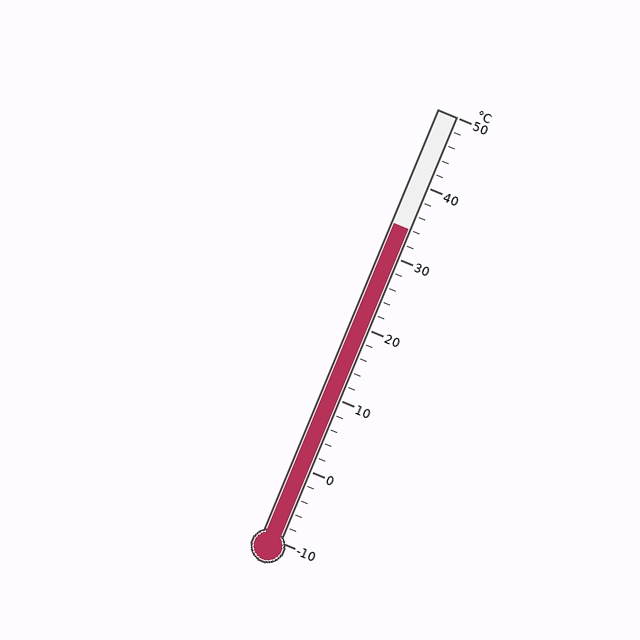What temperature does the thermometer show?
The thermometer shows approximately 34°C.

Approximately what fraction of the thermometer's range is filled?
The thermometer is filled to approximately 75% of its range.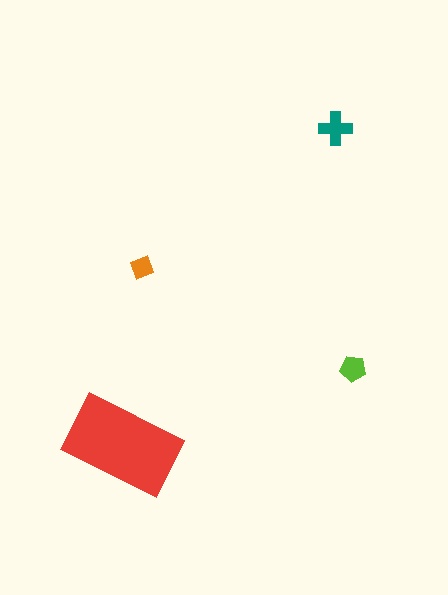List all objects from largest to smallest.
The red rectangle, the teal cross, the lime pentagon, the orange diamond.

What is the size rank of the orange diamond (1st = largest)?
4th.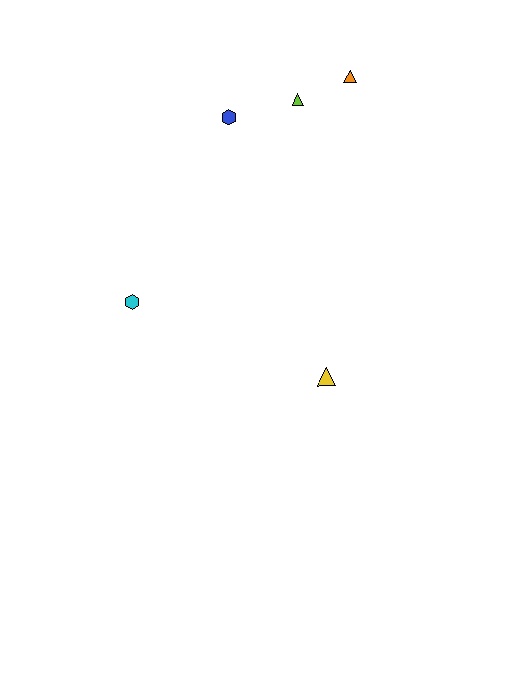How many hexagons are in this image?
There are 2 hexagons.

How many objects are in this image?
There are 5 objects.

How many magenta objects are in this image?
There are no magenta objects.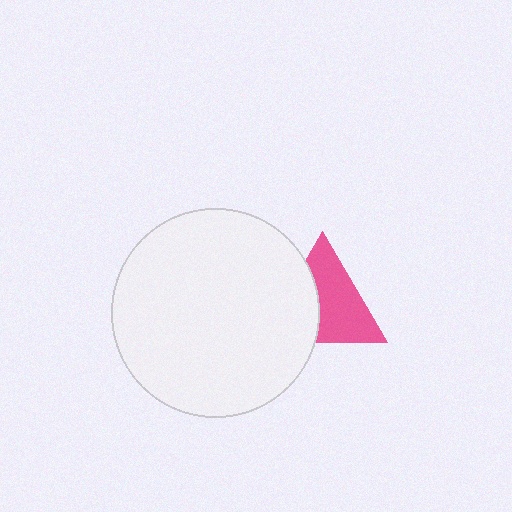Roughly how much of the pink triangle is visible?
About half of it is visible (roughly 61%).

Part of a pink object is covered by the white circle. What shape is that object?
It is a triangle.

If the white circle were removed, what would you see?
You would see the complete pink triangle.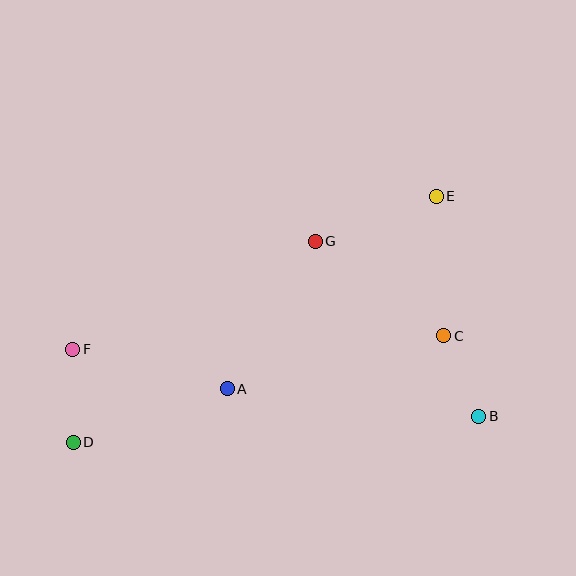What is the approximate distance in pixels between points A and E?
The distance between A and E is approximately 284 pixels.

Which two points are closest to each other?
Points B and C are closest to each other.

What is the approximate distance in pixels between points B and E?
The distance between B and E is approximately 224 pixels.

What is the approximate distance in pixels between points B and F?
The distance between B and F is approximately 411 pixels.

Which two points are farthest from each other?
Points D and E are farthest from each other.